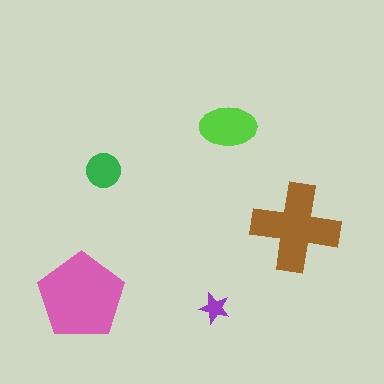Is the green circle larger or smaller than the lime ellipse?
Smaller.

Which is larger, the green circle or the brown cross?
The brown cross.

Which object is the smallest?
The purple star.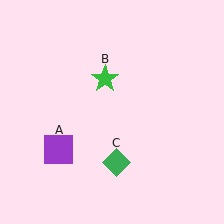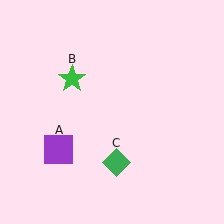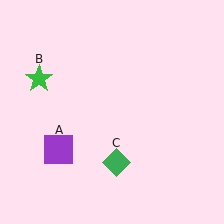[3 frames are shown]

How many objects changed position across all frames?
1 object changed position: green star (object B).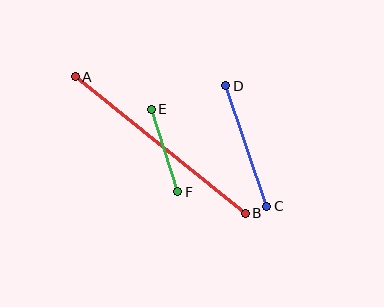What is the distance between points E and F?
The distance is approximately 87 pixels.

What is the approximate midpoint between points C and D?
The midpoint is at approximately (246, 146) pixels.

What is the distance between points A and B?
The distance is approximately 218 pixels.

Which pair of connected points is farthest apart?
Points A and B are farthest apart.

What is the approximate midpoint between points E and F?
The midpoint is at approximately (165, 150) pixels.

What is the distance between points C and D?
The distance is approximately 127 pixels.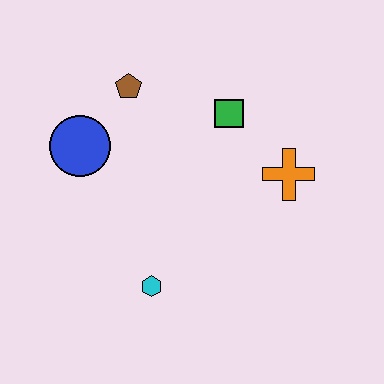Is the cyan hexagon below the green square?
Yes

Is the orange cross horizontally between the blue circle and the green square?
No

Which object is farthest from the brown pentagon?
The cyan hexagon is farthest from the brown pentagon.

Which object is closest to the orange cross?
The green square is closest to the orange cross.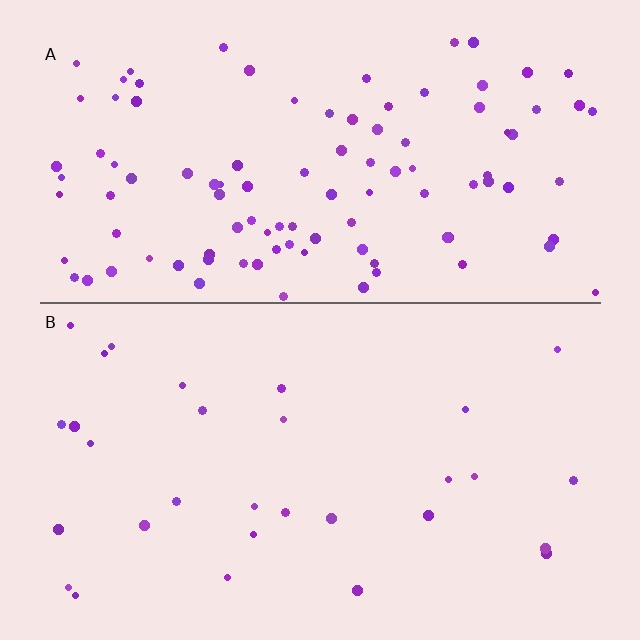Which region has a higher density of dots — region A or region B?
A (the top).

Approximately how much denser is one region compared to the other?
Approximately 3.4× — region A over region B.